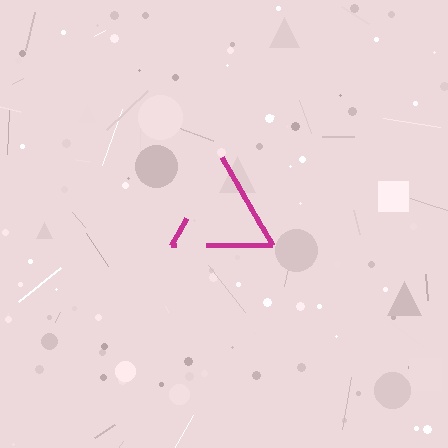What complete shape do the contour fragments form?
The contour fragments form a triangle.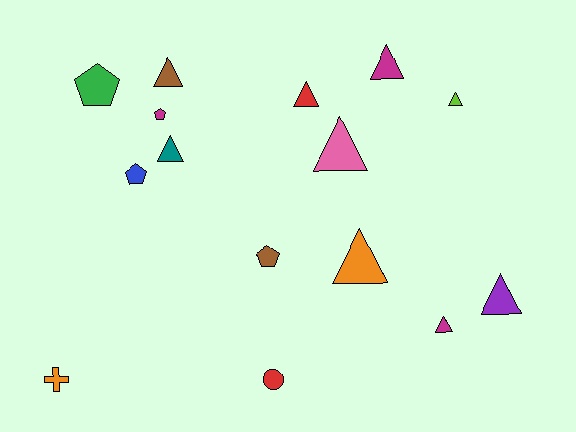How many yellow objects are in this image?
There are no yellow objects.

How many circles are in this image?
There is 1 circle.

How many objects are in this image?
There are 15 objects.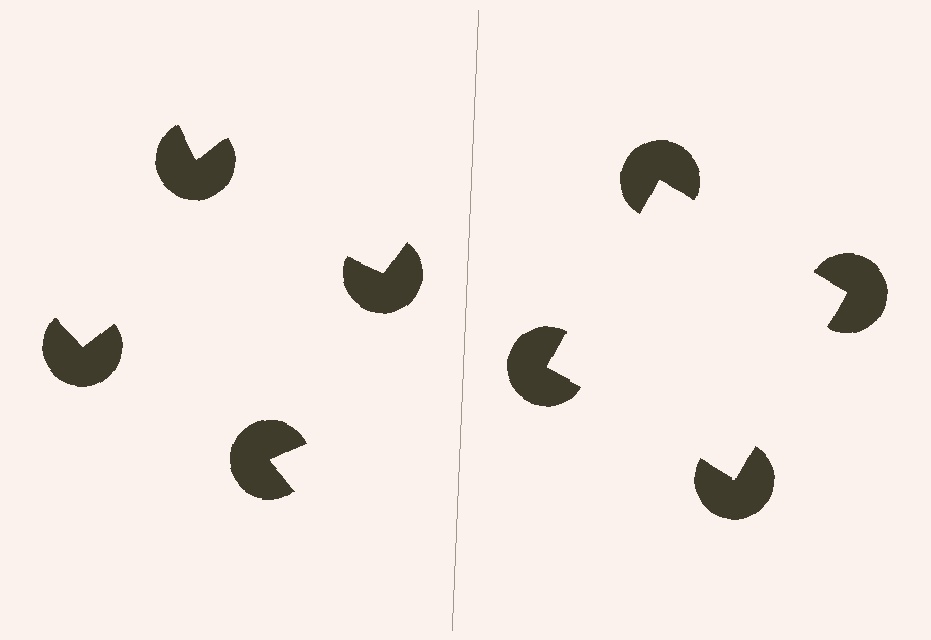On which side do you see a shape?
An illusory square appears on the right side. On the left side the wedge cuts are rotated, so no coherent shape forms.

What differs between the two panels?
The pac-man discs are positioned identically on both sides; only the wedge orientations differ. On the right they align to a square; on the left they are misaligned.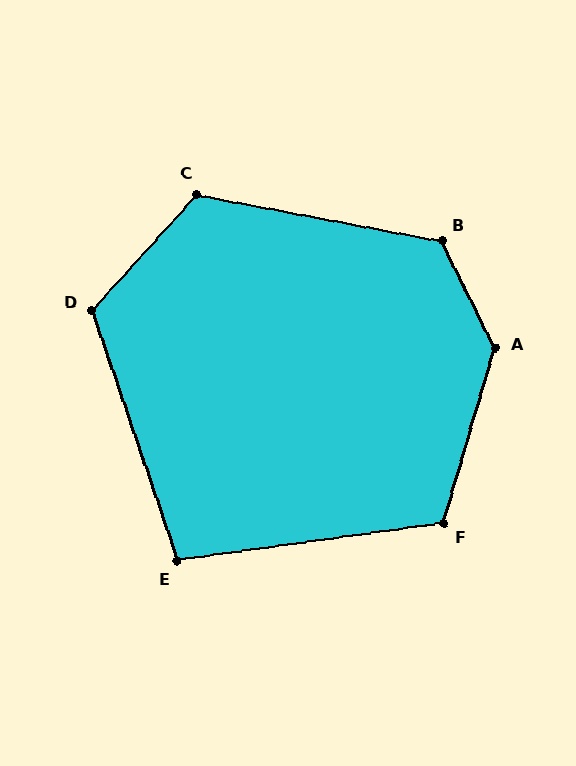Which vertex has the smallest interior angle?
E, at approximately 101 degrees.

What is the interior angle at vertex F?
Approximately 114 degrees (obtuse).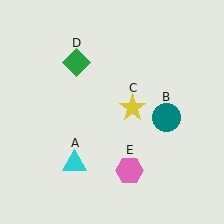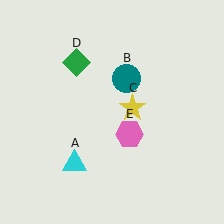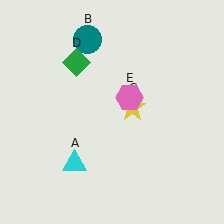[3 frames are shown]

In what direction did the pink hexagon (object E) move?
The pink hexagon (object E) moved up.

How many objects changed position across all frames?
2 objects changed position: teal circle (object B), pink hexagon (object E).